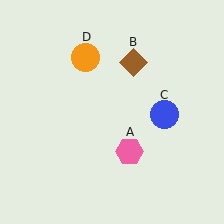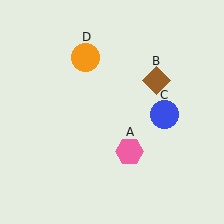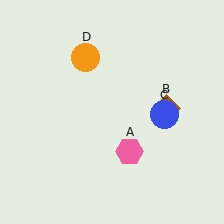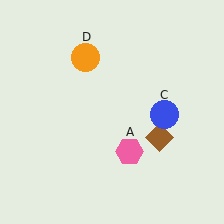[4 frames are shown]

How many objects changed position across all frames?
1 object changed position: brown diamond (object B).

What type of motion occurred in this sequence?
The brown diamond (object B) rotated clockwise around the center of the scene.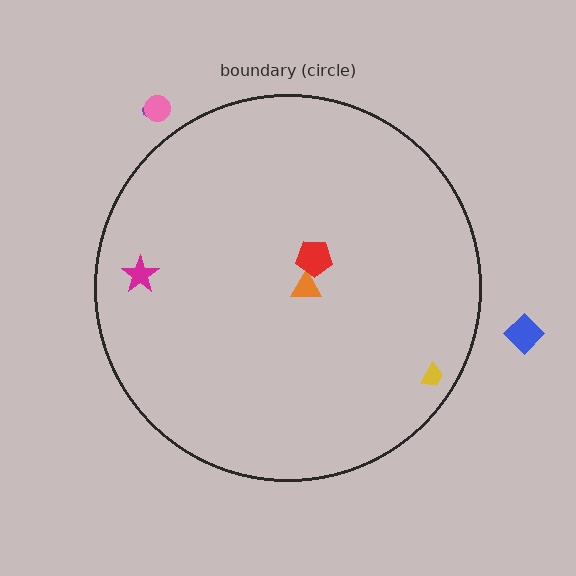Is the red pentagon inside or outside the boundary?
Inside.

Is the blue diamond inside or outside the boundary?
Outside.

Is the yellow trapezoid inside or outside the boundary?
Inside.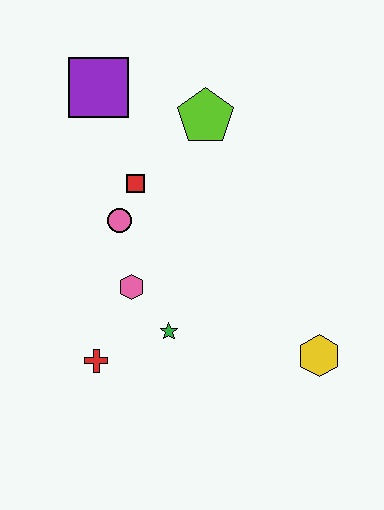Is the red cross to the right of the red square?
No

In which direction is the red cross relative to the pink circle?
The red cross is below the pink circle.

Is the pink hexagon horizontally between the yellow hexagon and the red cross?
Yes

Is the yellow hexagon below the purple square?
Yes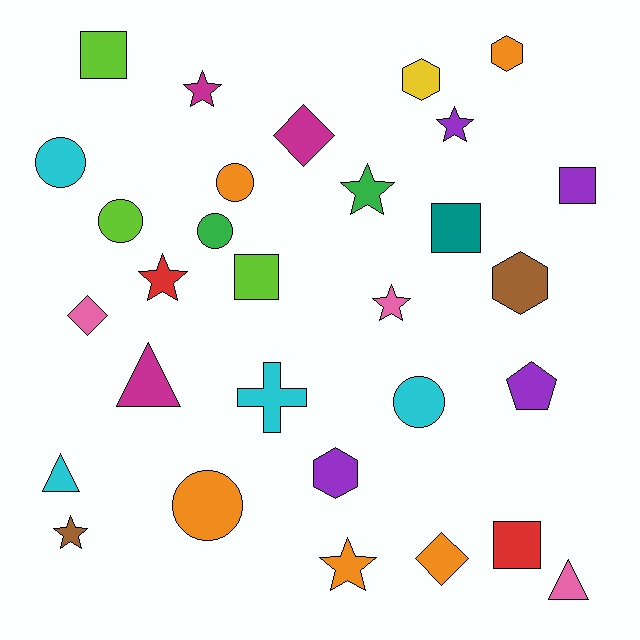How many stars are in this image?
There are 7 stars.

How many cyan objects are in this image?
There are 4 cyan objects.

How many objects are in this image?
There are 30 objects.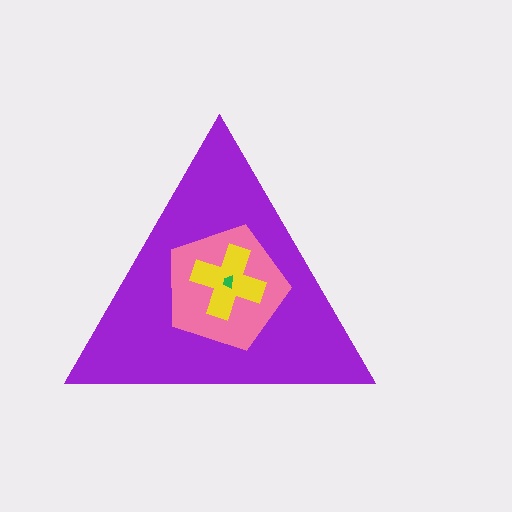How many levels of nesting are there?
4.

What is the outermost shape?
The purple triangle.